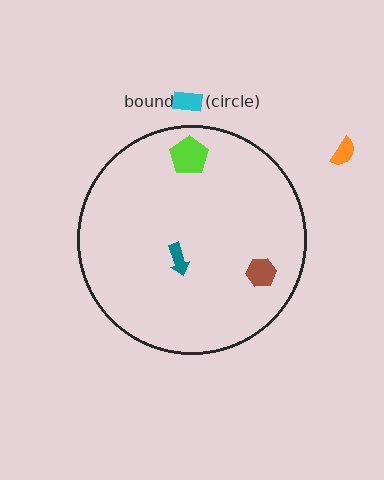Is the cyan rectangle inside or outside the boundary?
Outside.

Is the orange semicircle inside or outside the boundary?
Outside.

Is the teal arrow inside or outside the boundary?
Inside.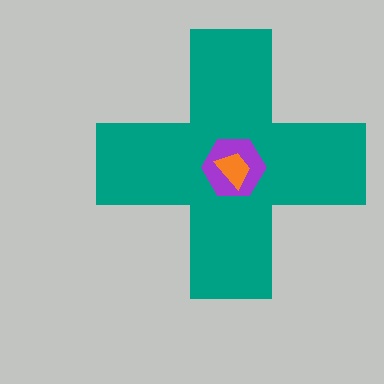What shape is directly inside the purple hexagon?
The orange trapezoid.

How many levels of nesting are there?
3.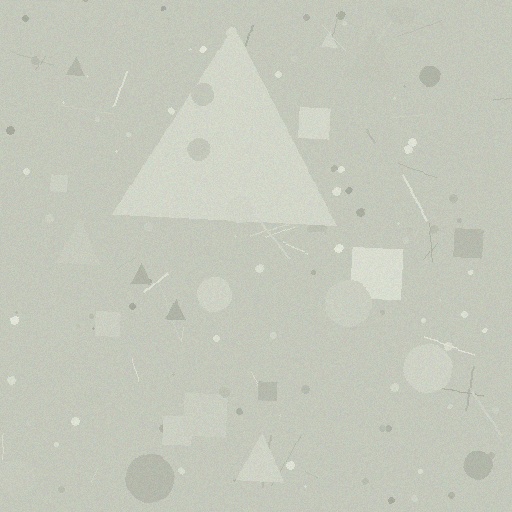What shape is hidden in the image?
A triangle is hidden in the image.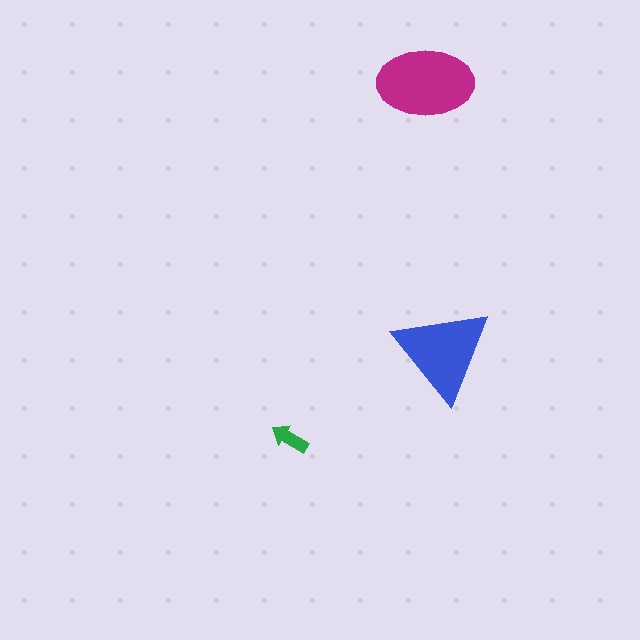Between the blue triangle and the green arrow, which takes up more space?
The blue triangle.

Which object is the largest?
The magenta ellipse.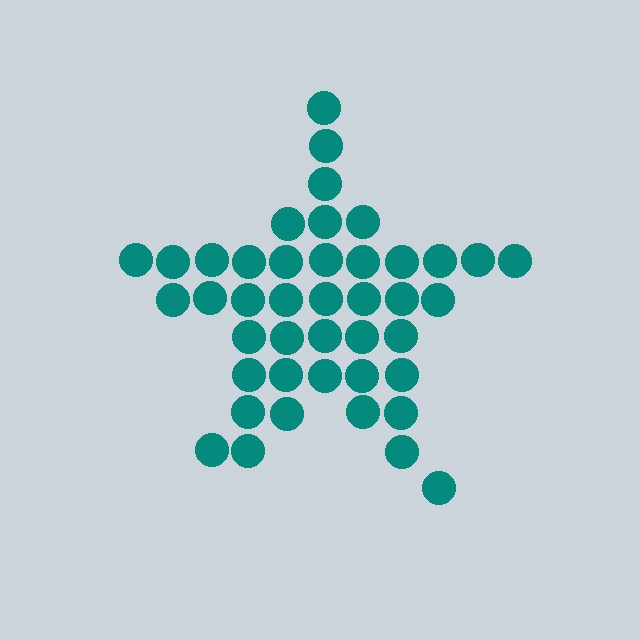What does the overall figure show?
The overall figure shows a star.